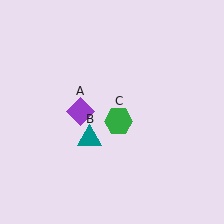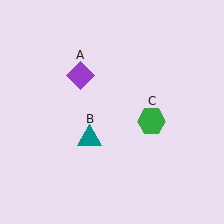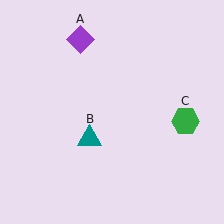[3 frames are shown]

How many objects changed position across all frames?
2 objects changed position: purple diamond (object A), green hexagon (object C).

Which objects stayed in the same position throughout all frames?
Teal triangle (object B) remained stationary.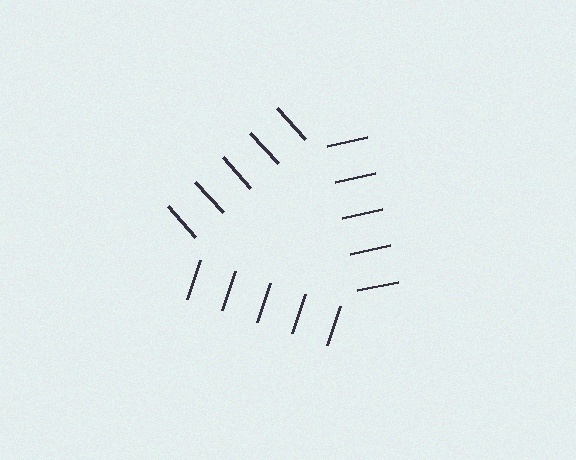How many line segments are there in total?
15 — 5 along each of the 3 edges.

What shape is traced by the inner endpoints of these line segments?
An illusory triangle — the line segments terminate on its edges but no continuous stroke is drawn.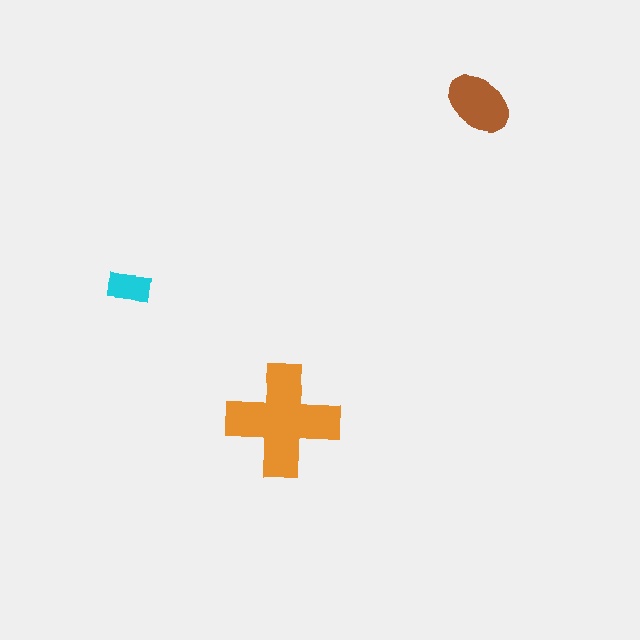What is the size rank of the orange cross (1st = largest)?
1st.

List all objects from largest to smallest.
The orange cross, the brown ellipse, the cyan rectangle.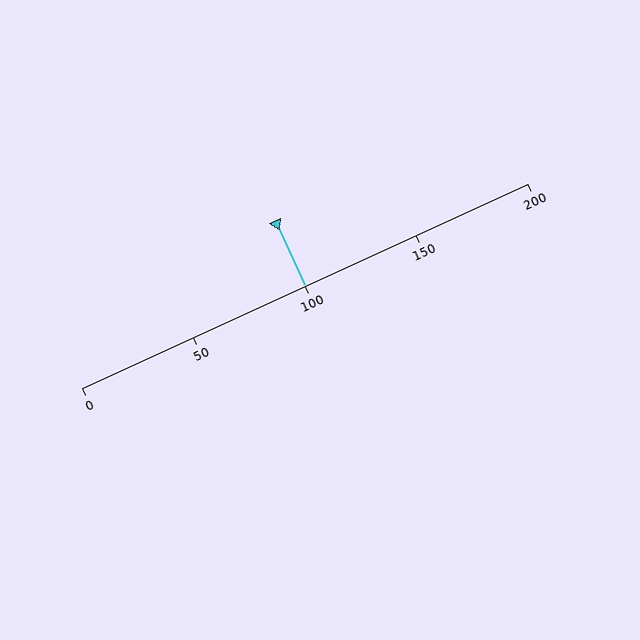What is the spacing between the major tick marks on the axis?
The major ticks are spaced 50 apart.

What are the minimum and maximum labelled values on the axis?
The axis runs from 0 to 200.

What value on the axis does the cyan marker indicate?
The marker indicates approximately 100.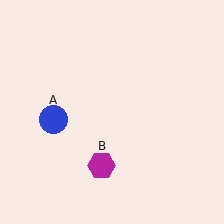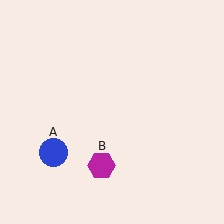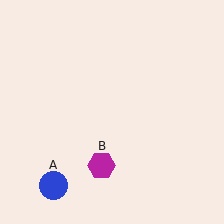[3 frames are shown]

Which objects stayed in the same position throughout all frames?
Magenta hexagon (object B) remained stationary.